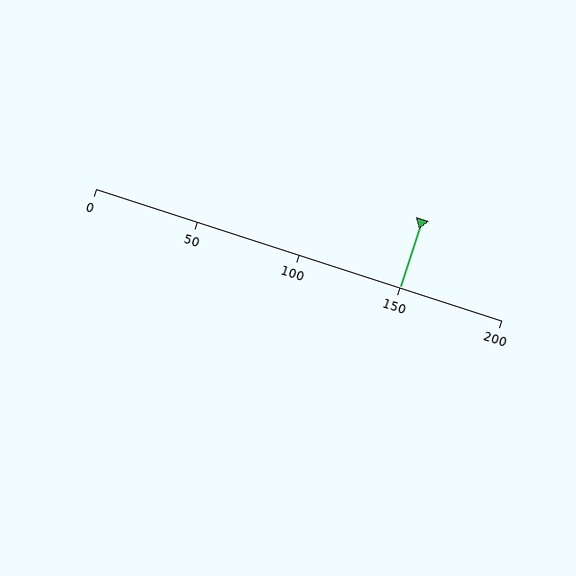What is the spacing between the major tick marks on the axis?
The major ticks are spaced 50 apart.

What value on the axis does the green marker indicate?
The marker indicates approximately 150.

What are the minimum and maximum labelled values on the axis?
The axis runs from 0 to 200.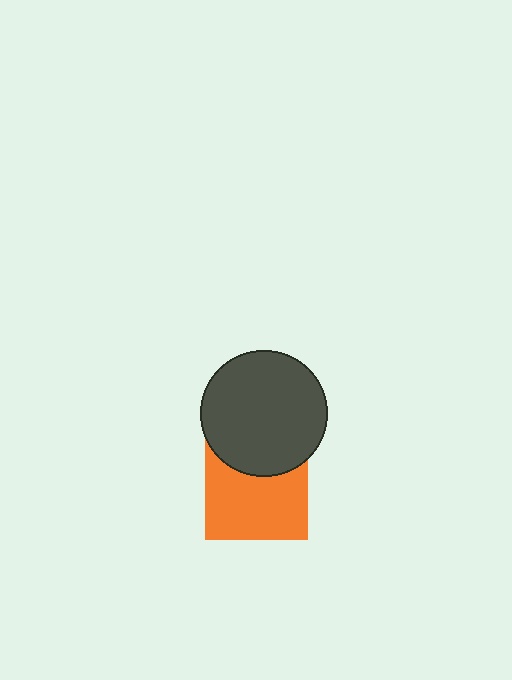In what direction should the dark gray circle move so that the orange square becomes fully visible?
The dark gray circle should move up. That is the shortest direction to clear the overlap and leave the orange square fully visible.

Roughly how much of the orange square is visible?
Most of it is visible (roughly 68%).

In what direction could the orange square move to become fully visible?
The orange square could move down. That would shift it out from behind the dark gray circle entirely.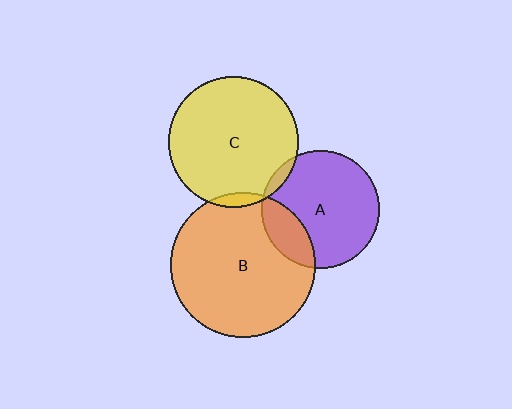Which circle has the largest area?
Circle B (orange).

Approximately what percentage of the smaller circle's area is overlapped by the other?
Approximately 5%.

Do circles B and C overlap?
Yes.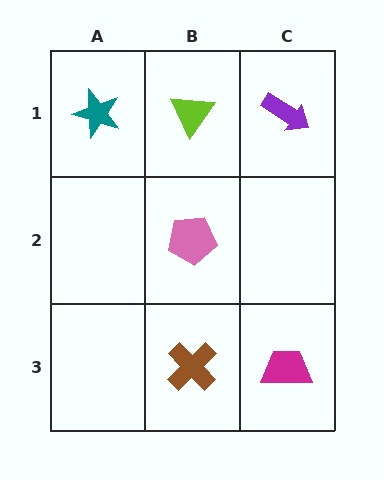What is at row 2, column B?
A pink pentagon.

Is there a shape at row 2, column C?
No, that cell is empty.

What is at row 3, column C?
A magenta trapezoid.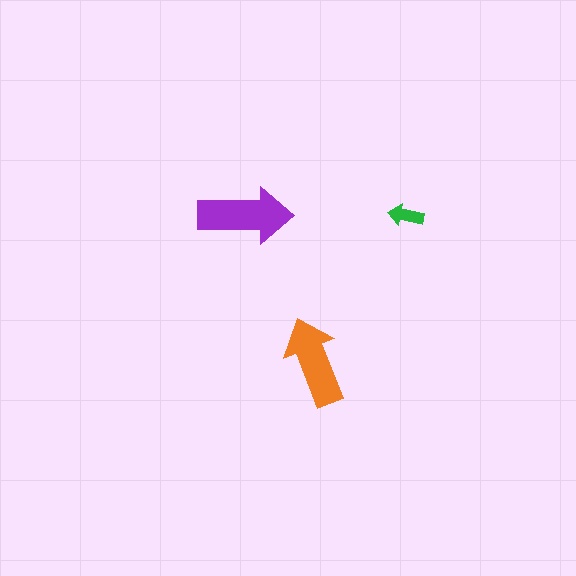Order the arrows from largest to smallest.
the purple one, the orange one, the green one.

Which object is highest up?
The purple arrow is topmost.